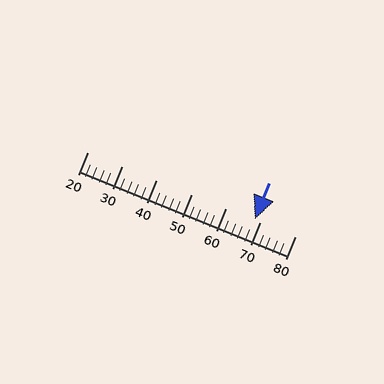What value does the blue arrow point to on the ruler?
The blue arrow points to approximately 68.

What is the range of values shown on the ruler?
The ruler shows values from 20 to 80.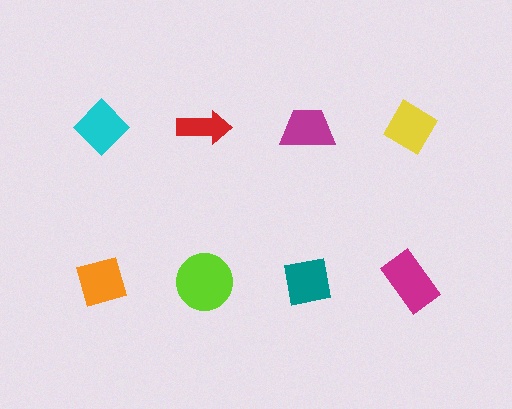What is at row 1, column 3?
A magenta trapezoid.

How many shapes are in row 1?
4 shapes.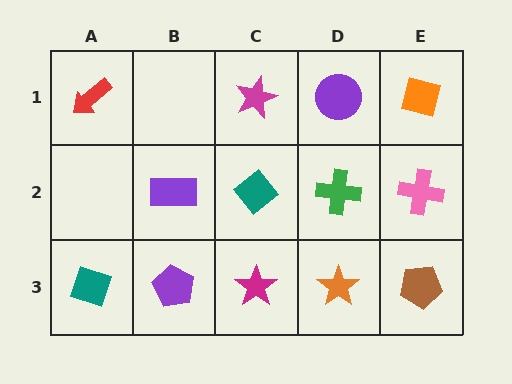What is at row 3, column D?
An orange star.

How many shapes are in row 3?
5 shapes.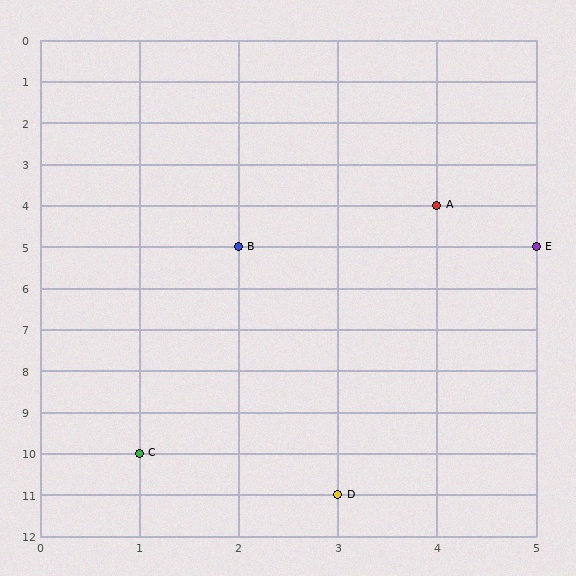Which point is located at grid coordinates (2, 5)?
Point B is at (2, 5).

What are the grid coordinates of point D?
Point D is at grid coordinates (3, 11).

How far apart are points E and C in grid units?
Points E and C are 4 columns and 5 rows apart (about 6.4 grid units diagonally).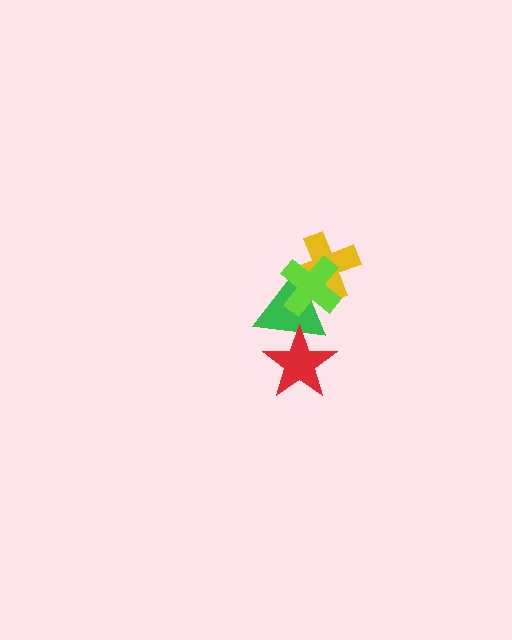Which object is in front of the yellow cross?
The lime cross is in front of the yellow cross.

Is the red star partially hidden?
No, no other shape covers it.